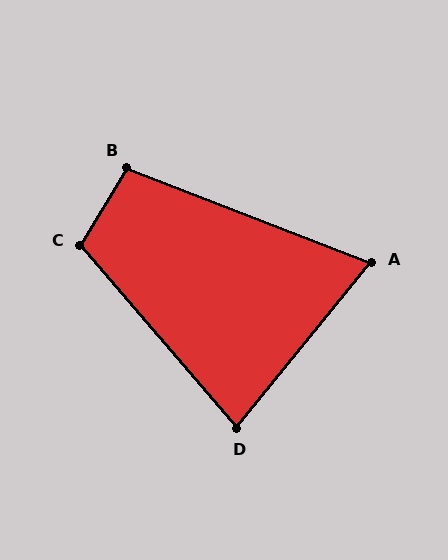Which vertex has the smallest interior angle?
A, at approximately 72 degrees.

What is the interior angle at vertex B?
Approximately 100 degrees (obtuse).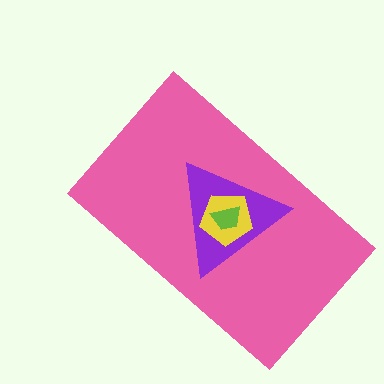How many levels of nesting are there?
4.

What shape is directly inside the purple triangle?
The yellow pentagon.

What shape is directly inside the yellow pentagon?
The lime trapezoid.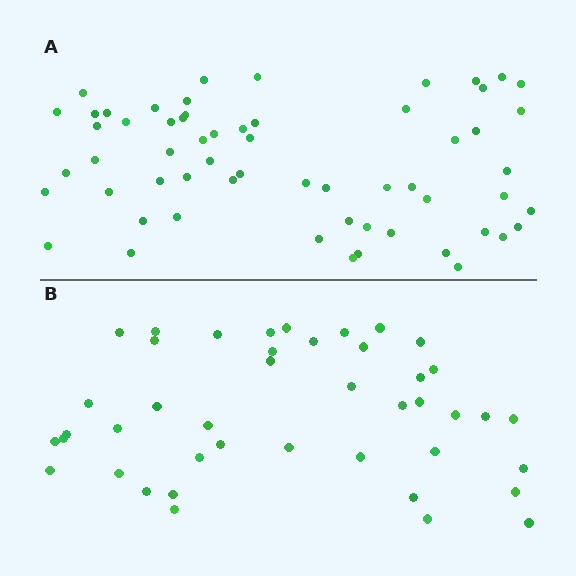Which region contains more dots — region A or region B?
Region A (the top region) has more dots.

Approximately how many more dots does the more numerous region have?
Region A has approximately 15 more dots than region B.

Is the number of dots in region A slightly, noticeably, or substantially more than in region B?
Region A has noticeably more, but not dramatically so. The ratio is roughly 1.4 to 1.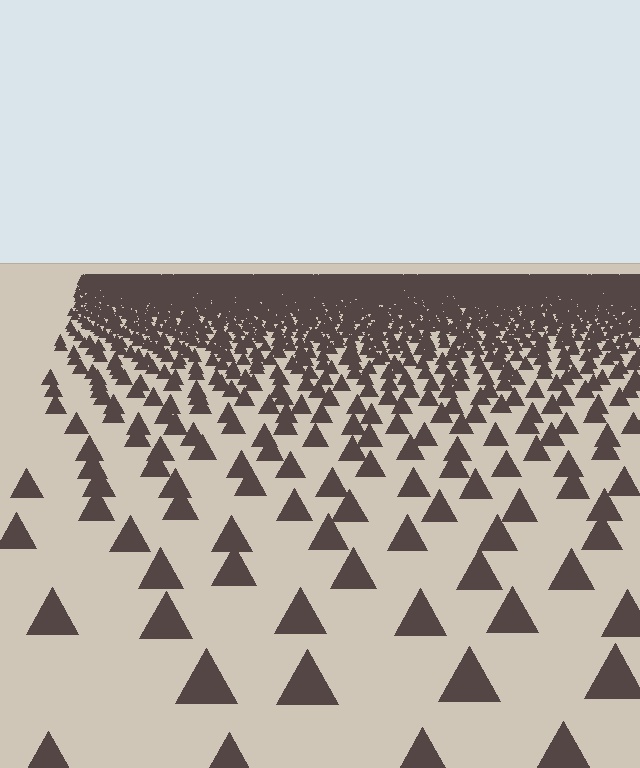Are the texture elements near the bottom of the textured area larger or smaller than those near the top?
Larger. Near the bottom, elements are closer to the viewer and appear at a bigger on-screen size.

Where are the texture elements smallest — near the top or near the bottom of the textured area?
Near the top.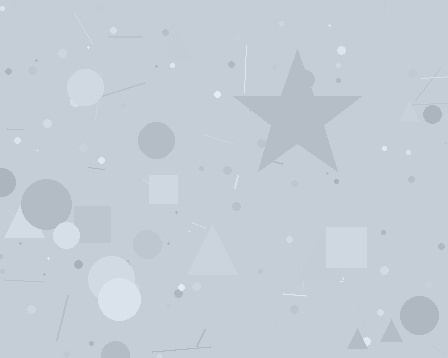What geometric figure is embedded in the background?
A star is embedded in the background.